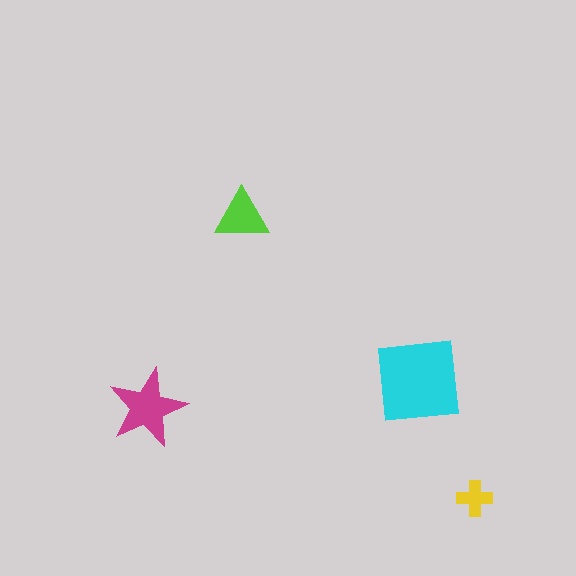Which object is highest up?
The lime triangle is topmost.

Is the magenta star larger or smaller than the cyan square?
Smaller.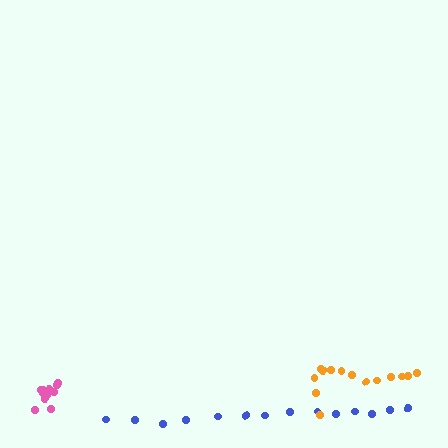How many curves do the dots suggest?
There are 3 distinct paths.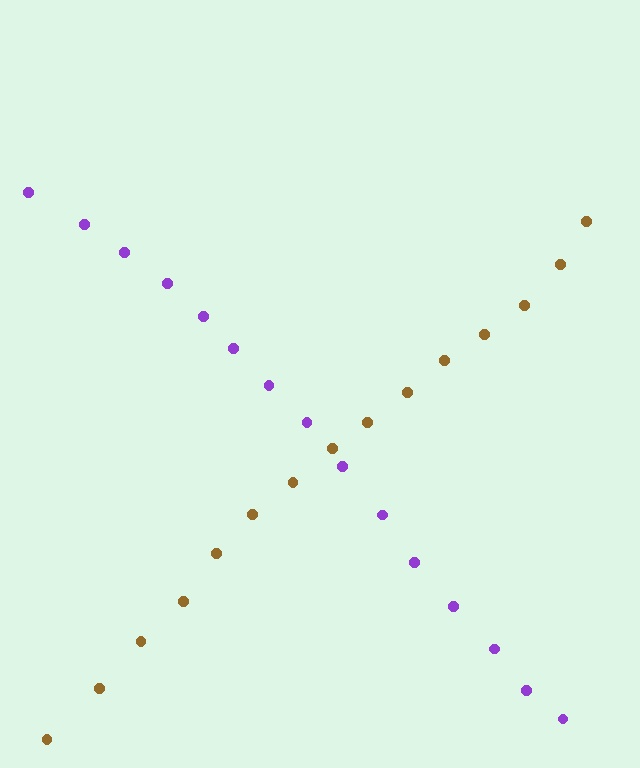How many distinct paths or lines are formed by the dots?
There are 2 distinct paths.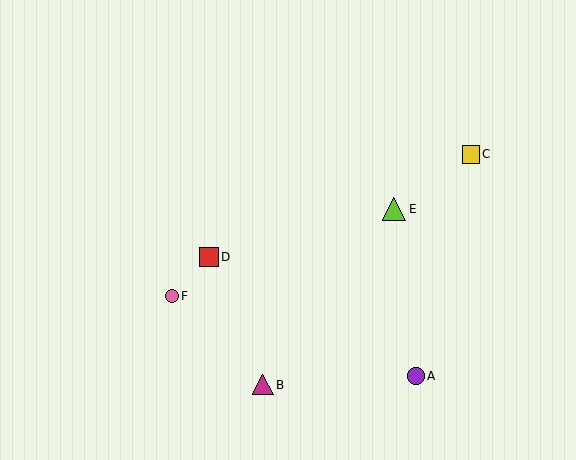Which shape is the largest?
The lime triangle (labeled E) is the largest.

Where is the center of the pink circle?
The center of the pink circle is at (172, 296).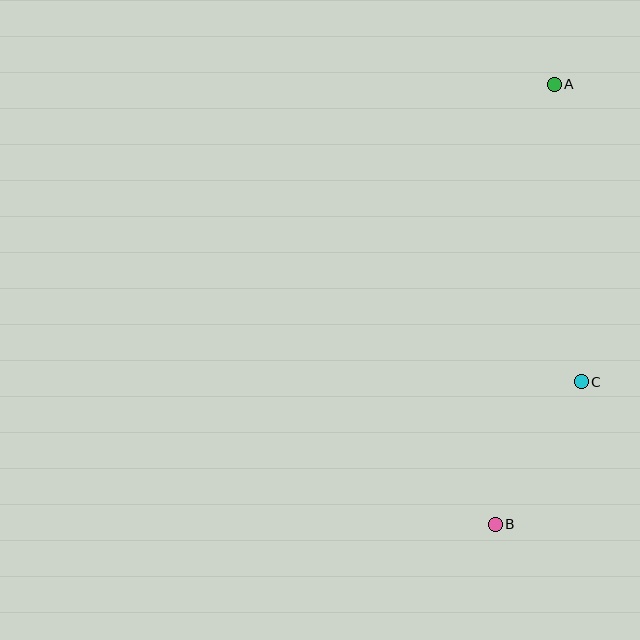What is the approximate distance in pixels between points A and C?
The distance between A and C is approximately 299 pixels.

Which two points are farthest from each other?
Points A and B are farthest from each other.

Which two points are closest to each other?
Points B and C are closest to each other.